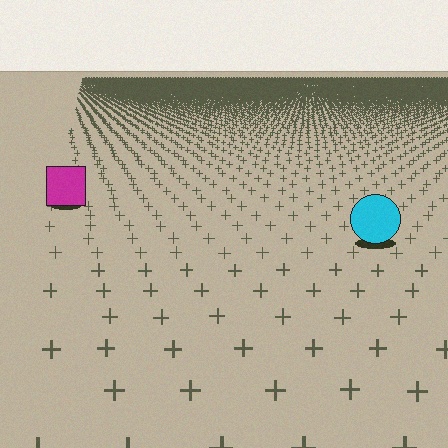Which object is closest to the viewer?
The cyan circle is closest. The texture marks near it are larger and more spread out.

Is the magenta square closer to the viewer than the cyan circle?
No. The cyan circle is closer — you can tell from the texture gradient: the ground texture is coarser near it.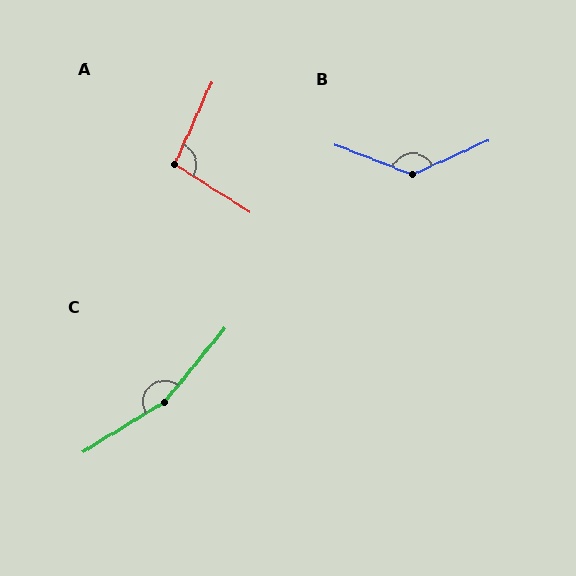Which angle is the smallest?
A, at approximately 98 degrees.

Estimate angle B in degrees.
Approximately 134 degrees.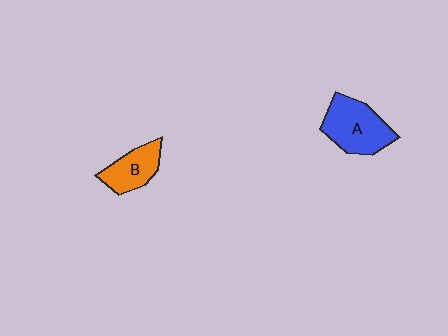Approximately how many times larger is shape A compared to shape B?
Approximately 1.5 times.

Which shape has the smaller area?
Shape B (orange).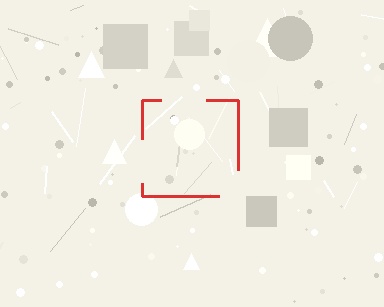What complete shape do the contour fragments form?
The contour fragments form a square.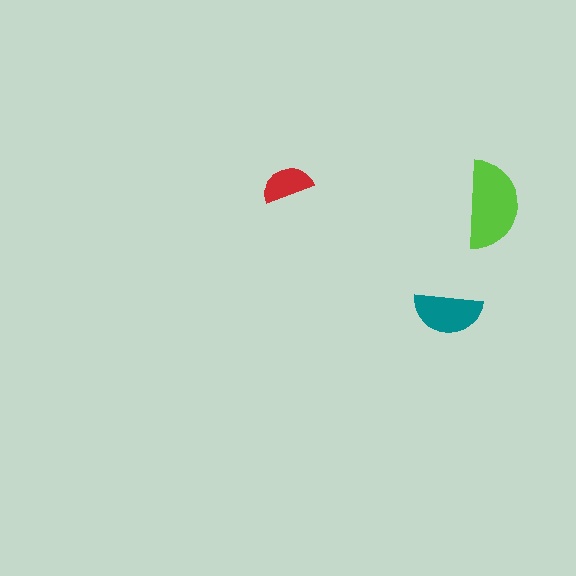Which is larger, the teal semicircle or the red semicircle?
The teal one.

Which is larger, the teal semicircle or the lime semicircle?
The lime one.